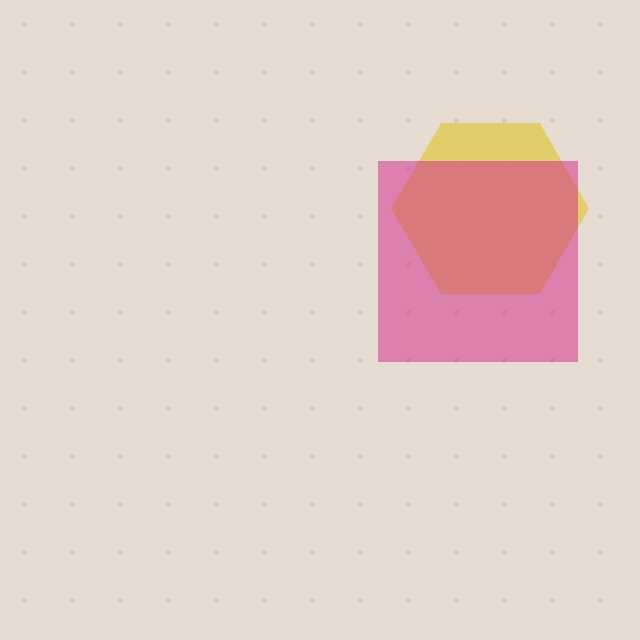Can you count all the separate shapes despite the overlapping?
Yes, there are 2 separate shapes.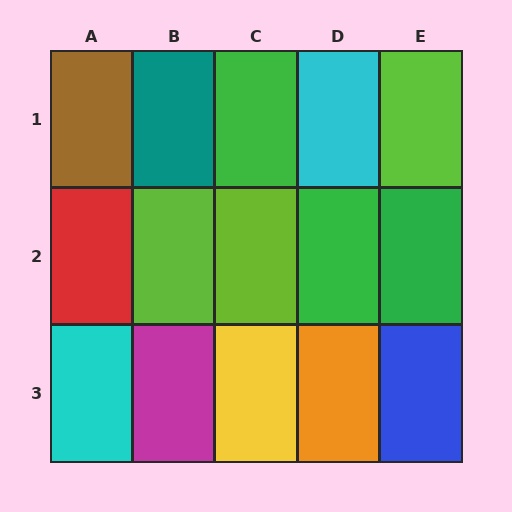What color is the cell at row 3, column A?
Cyan.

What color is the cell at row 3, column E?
Blue.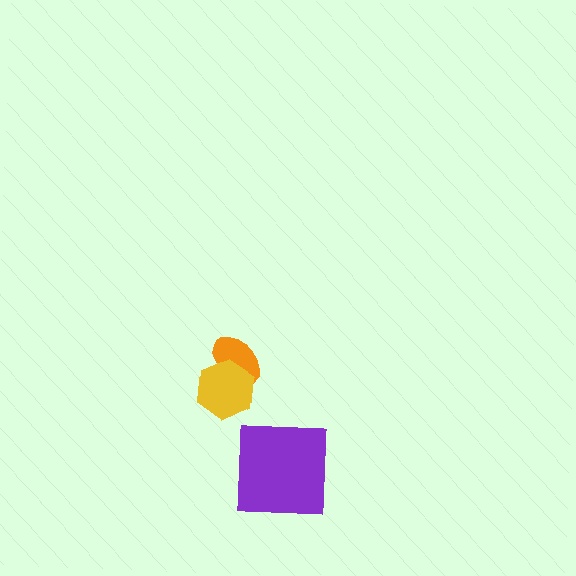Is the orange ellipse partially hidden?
Yes, it is partially covered by another shape.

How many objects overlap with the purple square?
0 objects overlap with the purple square.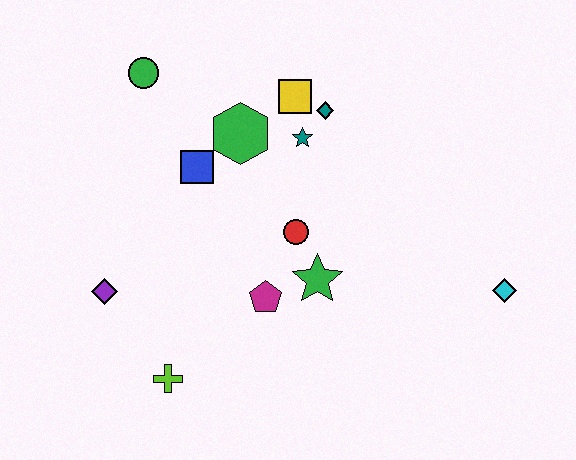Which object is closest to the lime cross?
The purple diamond is closest to the lime cross.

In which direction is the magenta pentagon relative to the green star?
The magenta pentagon is to the left of the green star.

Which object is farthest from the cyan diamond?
The green circle is farthest from the cyan diamond.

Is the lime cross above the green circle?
No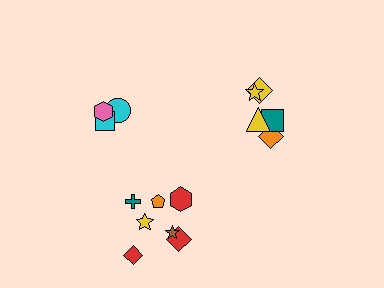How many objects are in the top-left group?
There are 3 objects.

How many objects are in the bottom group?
There are 7 objects.